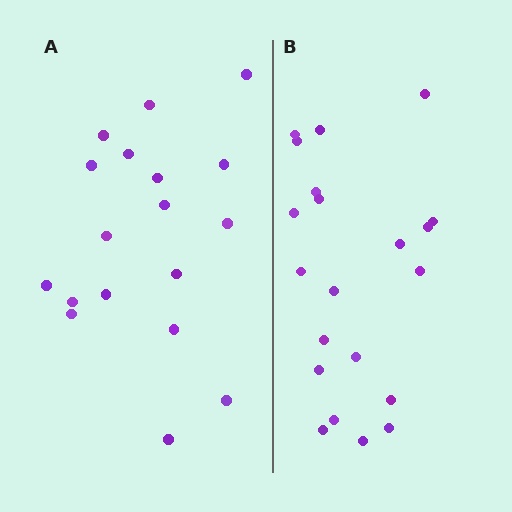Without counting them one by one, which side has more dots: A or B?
Region B (the right region) has more dots.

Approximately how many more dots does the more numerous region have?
Region B has just a few more — roughly 2 or 3 more dots than region A.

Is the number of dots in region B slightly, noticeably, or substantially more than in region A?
Region B has only slightly more — the two regions are fairly close. The ratio is roughly 1.2 to 1.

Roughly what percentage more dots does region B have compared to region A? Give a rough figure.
About 15% more.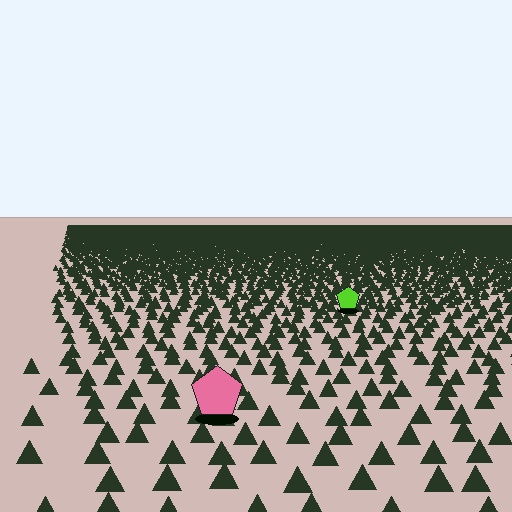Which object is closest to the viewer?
The pink pentagon is closest. The texture marks near it are larger and more spread out.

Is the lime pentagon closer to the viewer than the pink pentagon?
No. The pink pentagon is closer — you can tell from the texture gradient: the ground texture is coarser near it.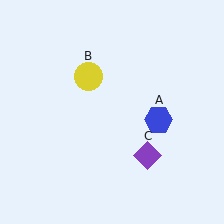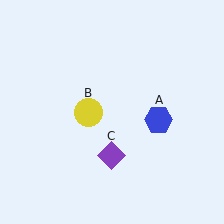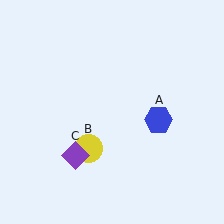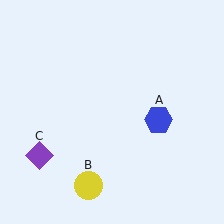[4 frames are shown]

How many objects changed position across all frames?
2 objects changed position: yellow circle (object B), purple diamond (object C).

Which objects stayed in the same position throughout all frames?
Blue hexagon (object A) remained stationary.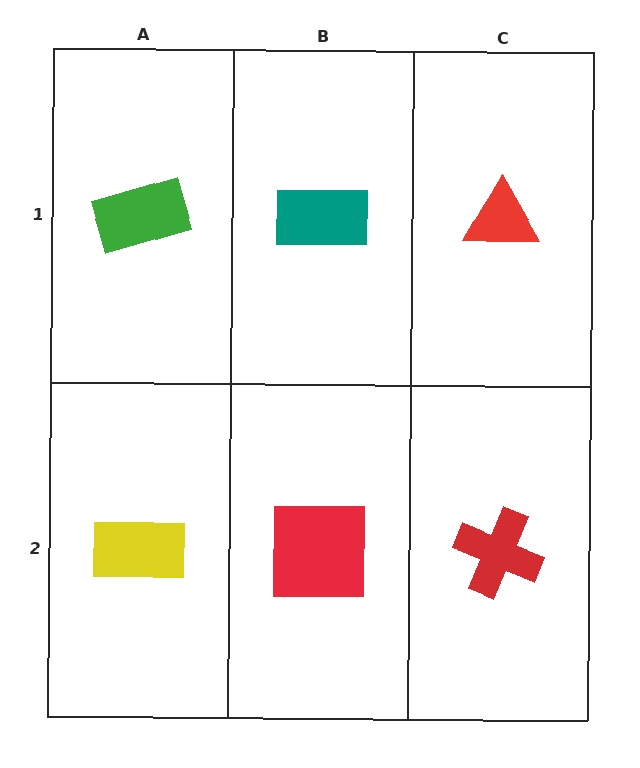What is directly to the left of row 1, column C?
A teal rectangle.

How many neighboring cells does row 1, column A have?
2.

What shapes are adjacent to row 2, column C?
A red triangle (row 1, column C), a red square (row 2, column B).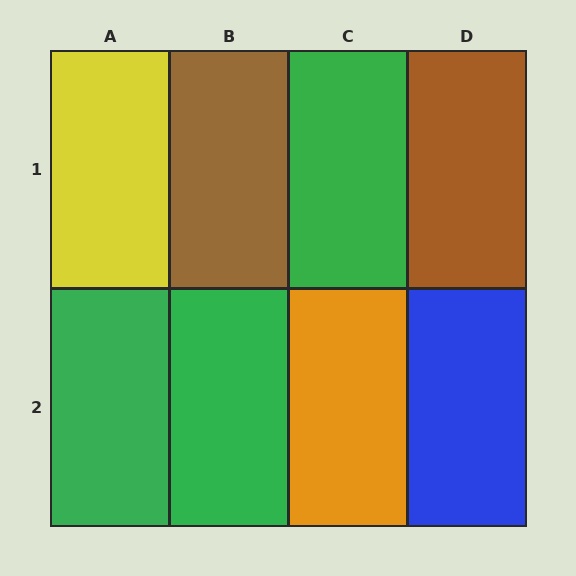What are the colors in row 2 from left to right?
Green, green, orange, blue.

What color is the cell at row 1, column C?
Green.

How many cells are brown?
2 cells are brown.